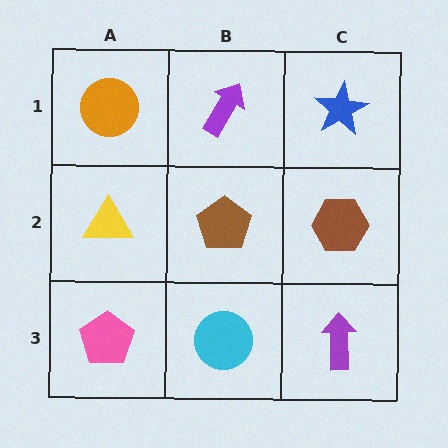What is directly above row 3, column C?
A brown hexagon.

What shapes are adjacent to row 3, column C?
A brown hexagon (row 2, column C), a cyan circle (row 3, column B).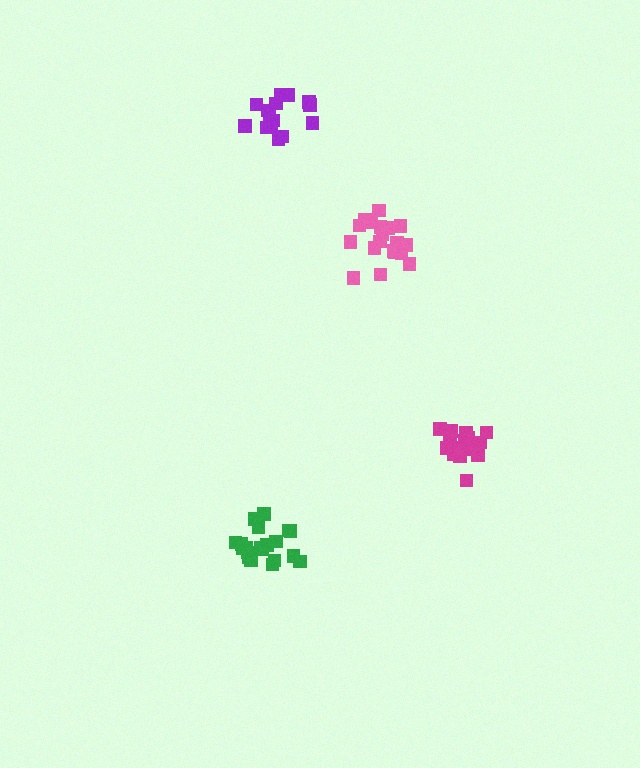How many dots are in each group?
Group 1: 16 dots, Group 2: 19 dots, Group 3: 21 dots, Group 4: 17 dots (73 total).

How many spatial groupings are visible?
There are 4 spatial groupings.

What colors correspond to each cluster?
The clusters are colored: magenta, pink, green, purple.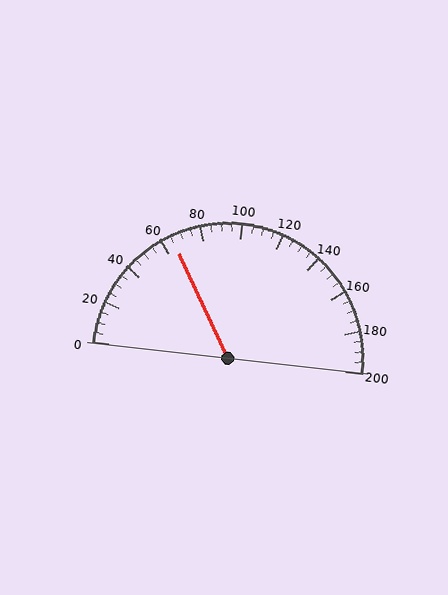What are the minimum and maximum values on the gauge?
The gauge ranges from 0 to 200.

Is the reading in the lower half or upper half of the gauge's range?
The reading is in the lower half of the range (0 to 200).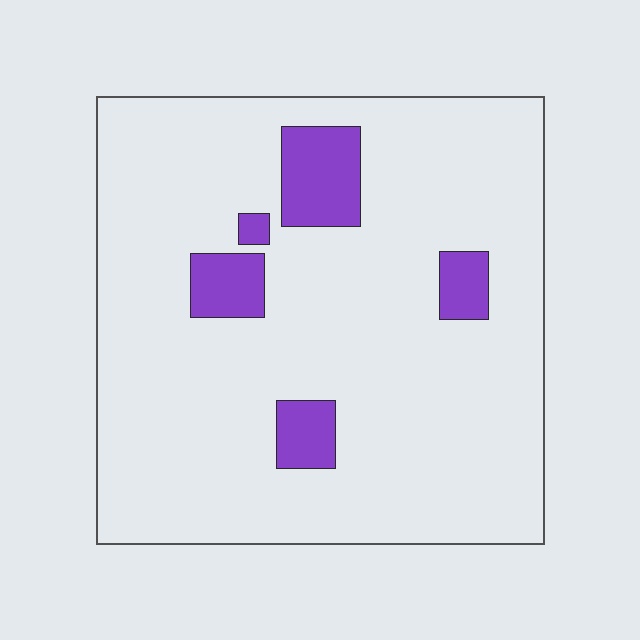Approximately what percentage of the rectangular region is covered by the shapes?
Approximately 10%.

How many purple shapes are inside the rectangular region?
5.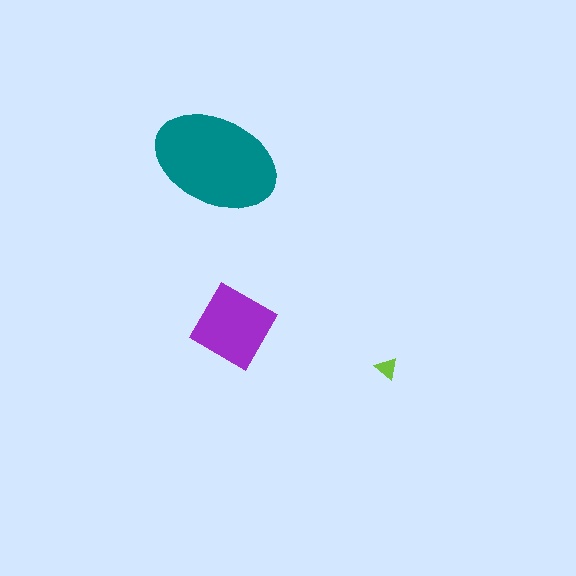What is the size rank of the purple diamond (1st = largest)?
2nd.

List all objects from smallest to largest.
The lime triangle, the purple diamond, the teal ellipse.